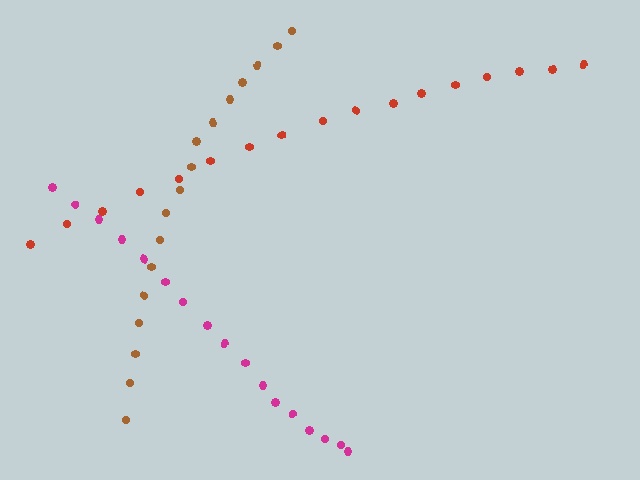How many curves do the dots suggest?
There are 3 distinct paths.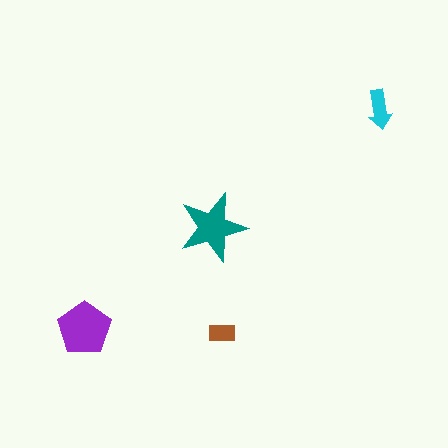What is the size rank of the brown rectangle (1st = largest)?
4th.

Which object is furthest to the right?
The cyan arrow is rightmost.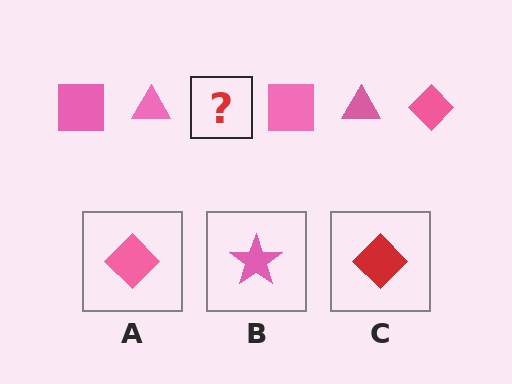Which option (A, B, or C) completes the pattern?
A.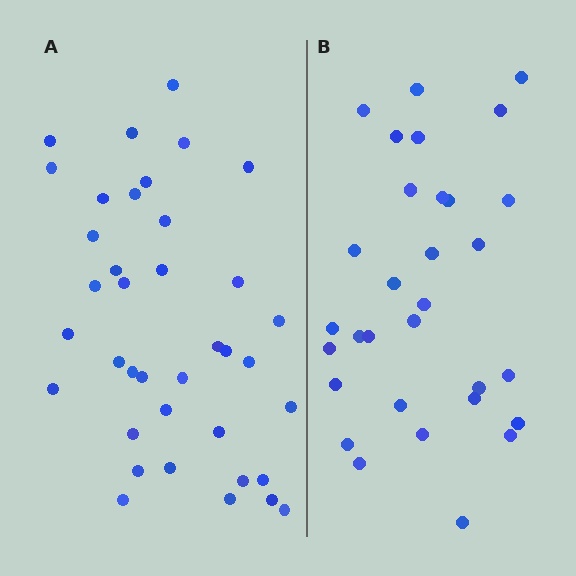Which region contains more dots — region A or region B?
Region A (the left region) has more dots.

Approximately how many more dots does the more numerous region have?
Region A has roughly 8 or so more dots than region B.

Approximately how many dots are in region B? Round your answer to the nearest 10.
About 30 dots. (The exact count is 31, which rounds to 30.)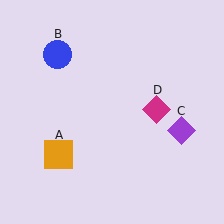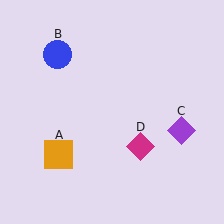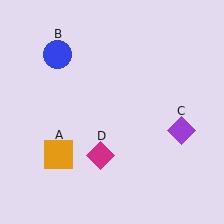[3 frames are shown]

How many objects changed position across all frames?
1 object changed position: magenta diamond (object D).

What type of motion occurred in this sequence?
The magenta diamond (object D) rotated clockwise around the center of the scene.